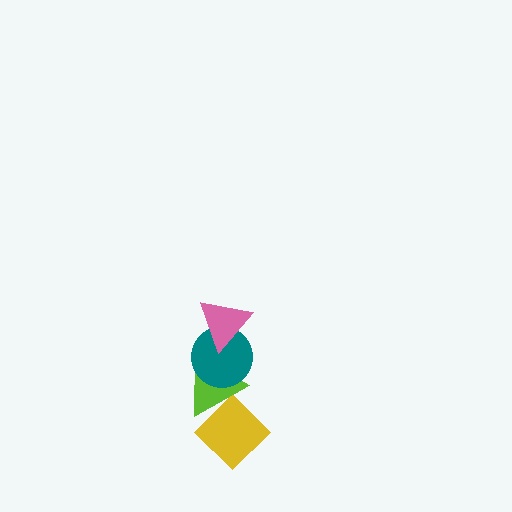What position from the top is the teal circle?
The teal circle is 2nd from the top.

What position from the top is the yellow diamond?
The yellow diamond is 4th from the top.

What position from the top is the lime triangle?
The lime triangle is 3rd from the top.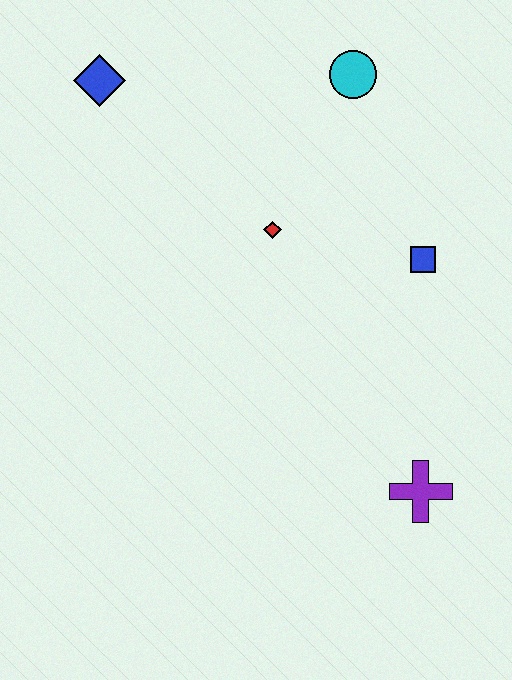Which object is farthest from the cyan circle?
The purple cross is farthest from the cyan circle.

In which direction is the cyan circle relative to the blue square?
The cyan circle is above the blue square.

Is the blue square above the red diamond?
No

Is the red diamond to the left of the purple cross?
Yes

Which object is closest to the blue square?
The red diamond is closest to the blue square.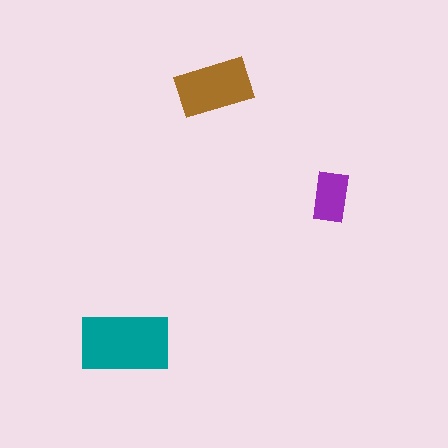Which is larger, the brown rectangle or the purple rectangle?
The brown one.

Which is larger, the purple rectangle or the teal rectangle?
The teal one.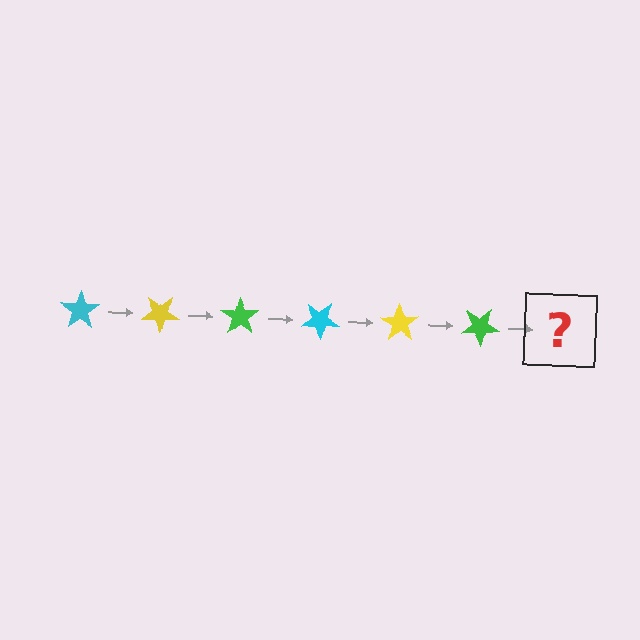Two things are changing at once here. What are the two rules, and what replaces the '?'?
The two rules are that it rotates 35 degrees each step and the color cycles through cyan, yellow, and green. The '?' should be a cyan star, rotated 210 degrees from the start.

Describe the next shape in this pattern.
It should be a cyan star, rotated 210 degrees from the start.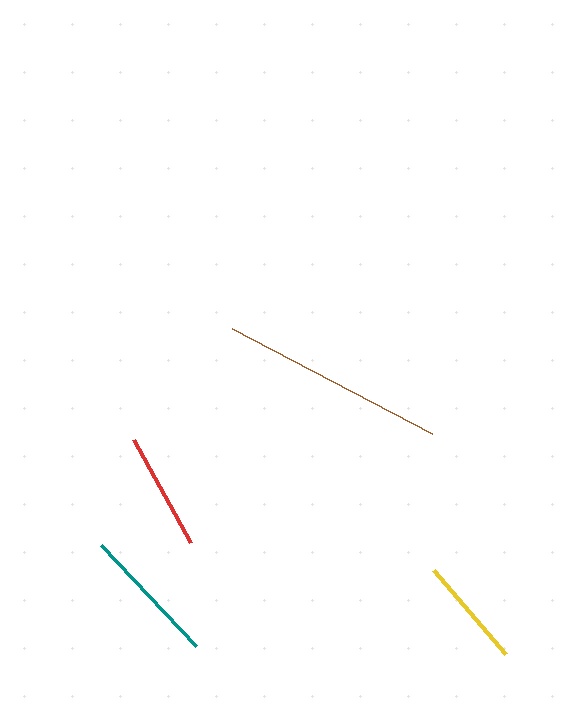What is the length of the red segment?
The red segment is approximately 118 pixels long.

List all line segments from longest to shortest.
From longest to shortest: brown, teal, red, yellow.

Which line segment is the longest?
The brown line is the longest at approximately 226 pixels.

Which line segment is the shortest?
The yellow line is the shortest at approximately 110 pixels.